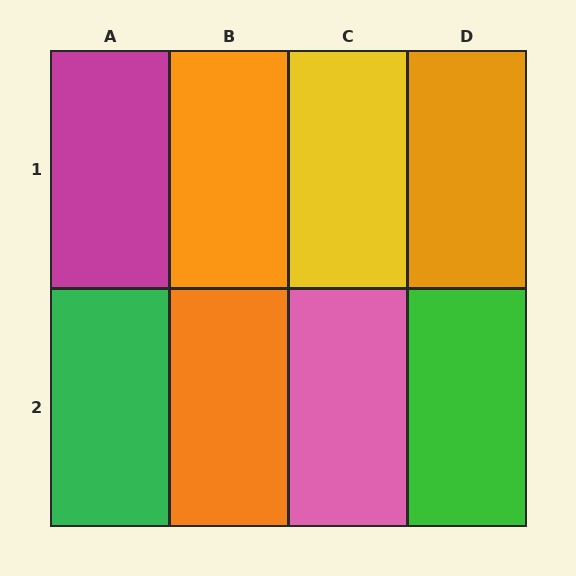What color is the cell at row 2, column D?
Green.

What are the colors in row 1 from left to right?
Magenta, orange, yellow, orange.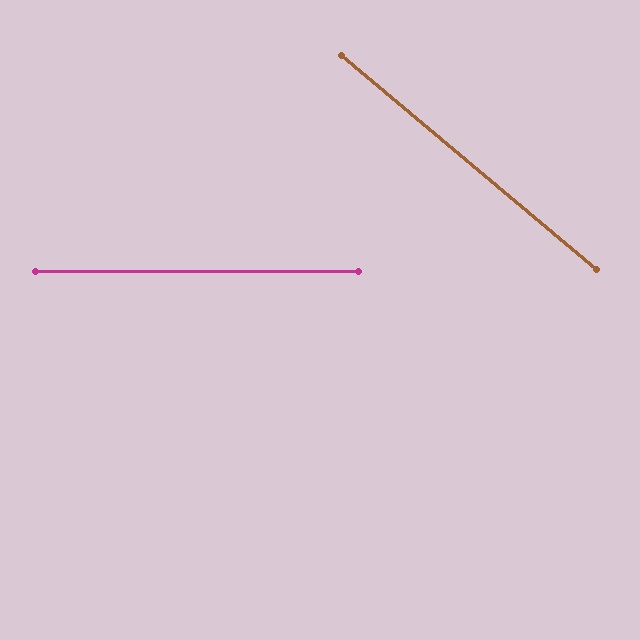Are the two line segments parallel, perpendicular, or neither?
Neither parallel nor perpendicular — they differ by about 40°.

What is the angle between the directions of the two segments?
Approximately 40 degrees.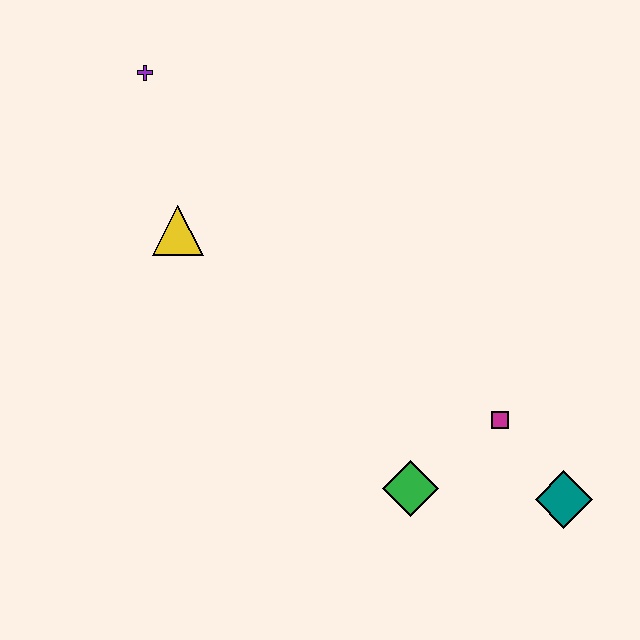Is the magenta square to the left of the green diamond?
No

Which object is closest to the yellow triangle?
The purple cross is closest to the yellow triangle.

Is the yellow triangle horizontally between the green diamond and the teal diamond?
No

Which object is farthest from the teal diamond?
The purple cross is farthest from the teal diamond.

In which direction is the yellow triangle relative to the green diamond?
The yellow triangle is above the green diamond.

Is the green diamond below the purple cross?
Yes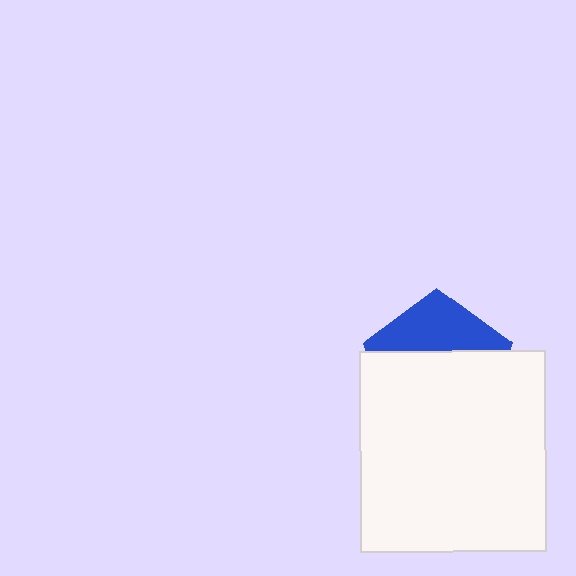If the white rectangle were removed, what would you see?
You would see the complete blue pentagon.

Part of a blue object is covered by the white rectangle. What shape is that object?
It is a pentagon.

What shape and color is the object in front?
The object in front is a white rectangle.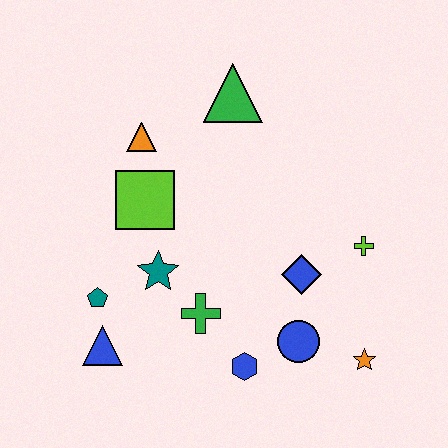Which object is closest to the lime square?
The orange triangle is closest to the lime square.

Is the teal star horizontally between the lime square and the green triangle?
Yes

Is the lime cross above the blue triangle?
Yes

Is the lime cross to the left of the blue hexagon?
No